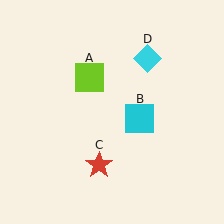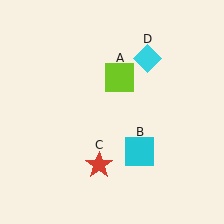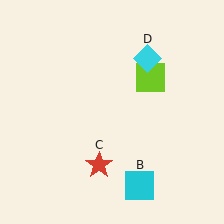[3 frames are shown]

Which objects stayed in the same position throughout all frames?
Red star (object C) and cyan diamond (object D) remained stationary.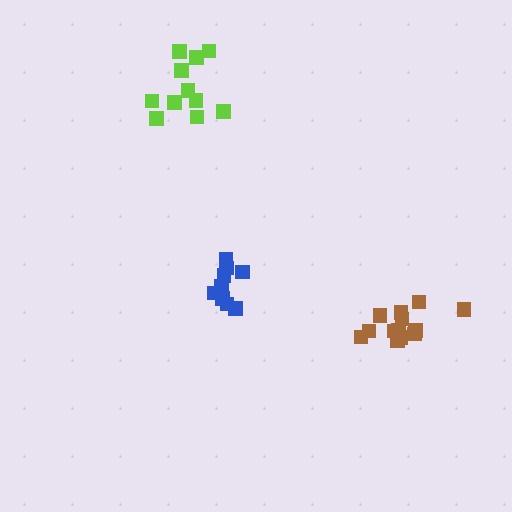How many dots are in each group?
Group 1: 9 dots, Group 2: 13 dots, Group 3: 11 dots (33 total).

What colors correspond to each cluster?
The clusters are colored: blue, brown, lime.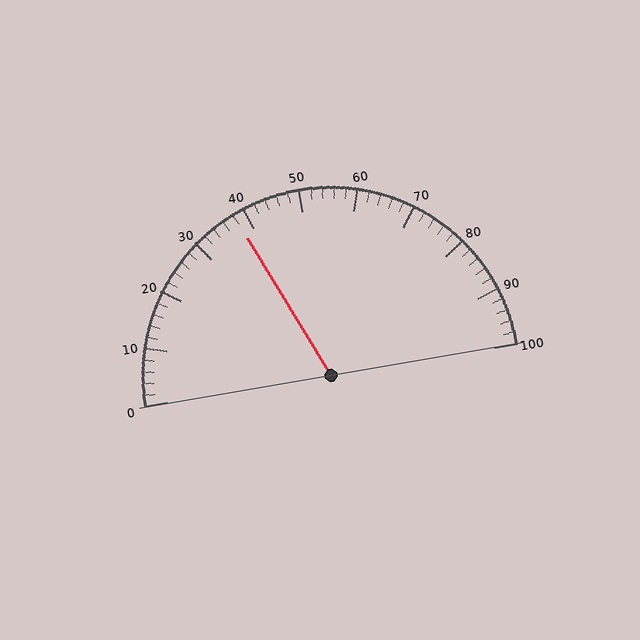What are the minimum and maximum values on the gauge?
The gauge ranges from 0 to 100.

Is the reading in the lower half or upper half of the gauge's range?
The reading is in the lower half of the range (0 to 100).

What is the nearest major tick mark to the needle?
The nearest major tick mark is 40.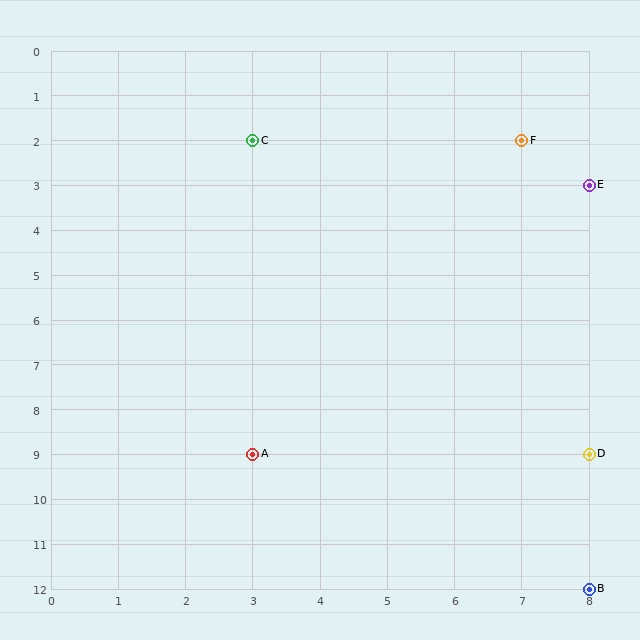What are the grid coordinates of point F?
Point F is at grid coordinates (7, 2).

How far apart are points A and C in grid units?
Points A and C are 7 rows apart.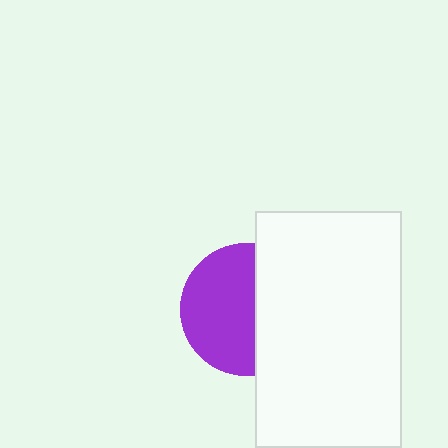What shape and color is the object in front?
The object in front is a white rectangle.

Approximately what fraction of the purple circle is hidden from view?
Roughly 41% of the purple circle is hidden behind the white rectangle.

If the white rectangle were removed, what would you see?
You would see the complete purple circle.